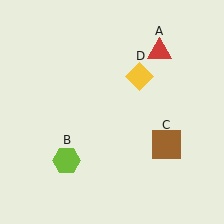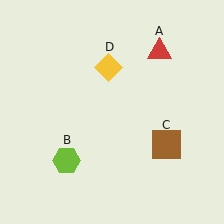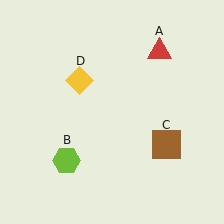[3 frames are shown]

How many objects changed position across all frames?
1 object changed position: yellow diamond (object D).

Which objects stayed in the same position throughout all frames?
Red triangle (object A) and lime hexagon (object B) and brown square (object C) remained stationary.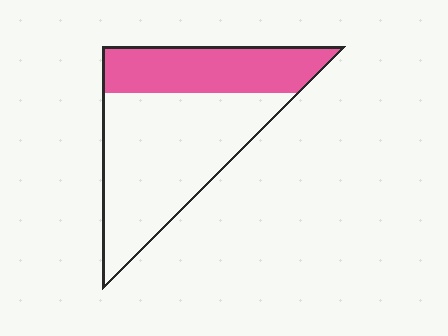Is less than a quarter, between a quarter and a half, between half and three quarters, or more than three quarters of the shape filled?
Between a quarter and a half.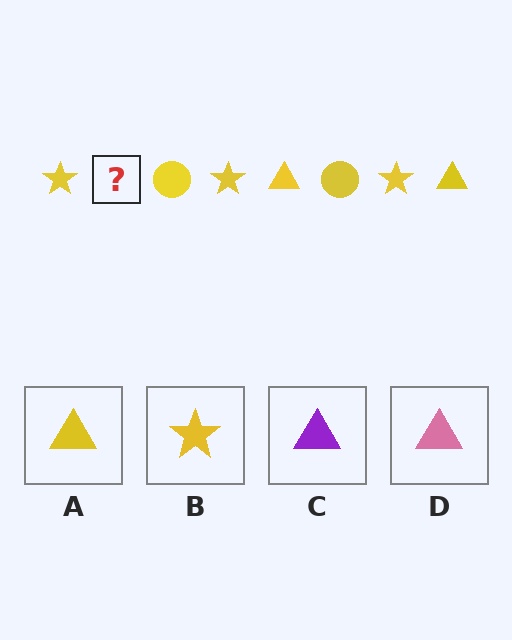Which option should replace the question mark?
Option A.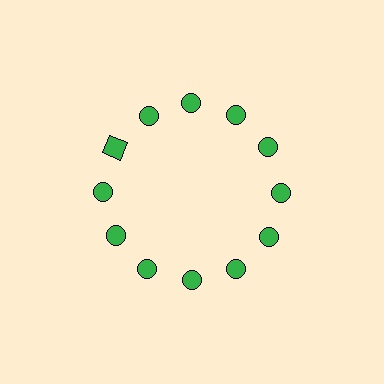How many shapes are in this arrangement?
There are 12 shapes arranged in a ring pattern.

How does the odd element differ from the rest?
It has a different shape: square instead of circle.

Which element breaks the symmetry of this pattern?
The green square at roughly the 10 o'clock position breaks the symmetry. All other shapes are green circles.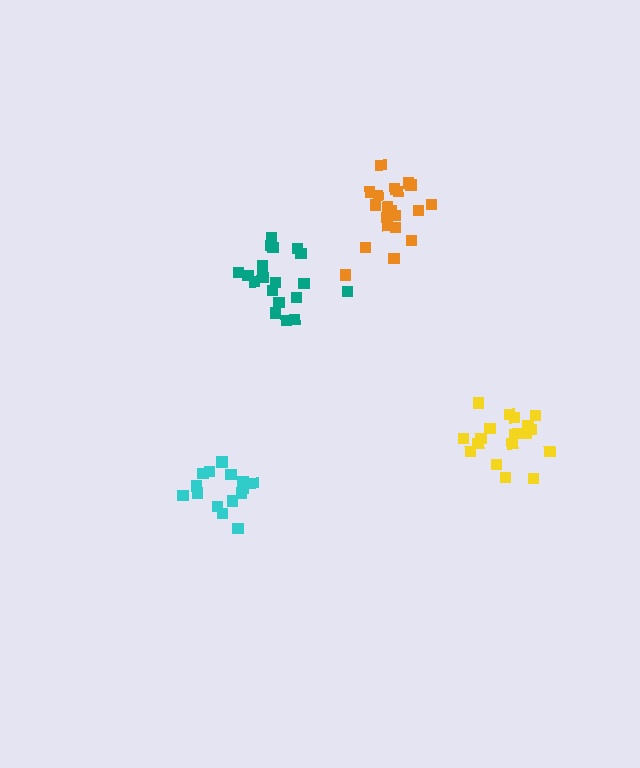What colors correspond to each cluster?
The clusters are colored: teal, cyan, orange, yellow.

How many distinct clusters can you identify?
There are 4 distinct clusters.